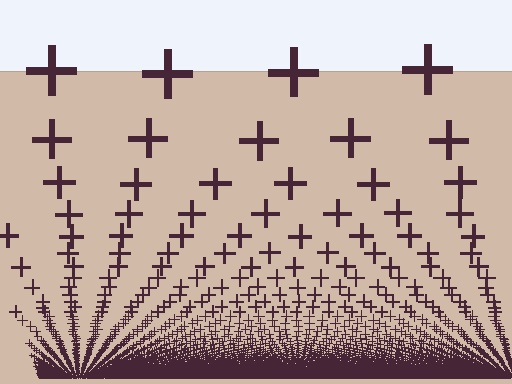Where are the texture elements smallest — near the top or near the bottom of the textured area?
Near the bottom.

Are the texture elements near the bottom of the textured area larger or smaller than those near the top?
Smaller. The gradient is inverted — elements near the bottom are smaller and denser.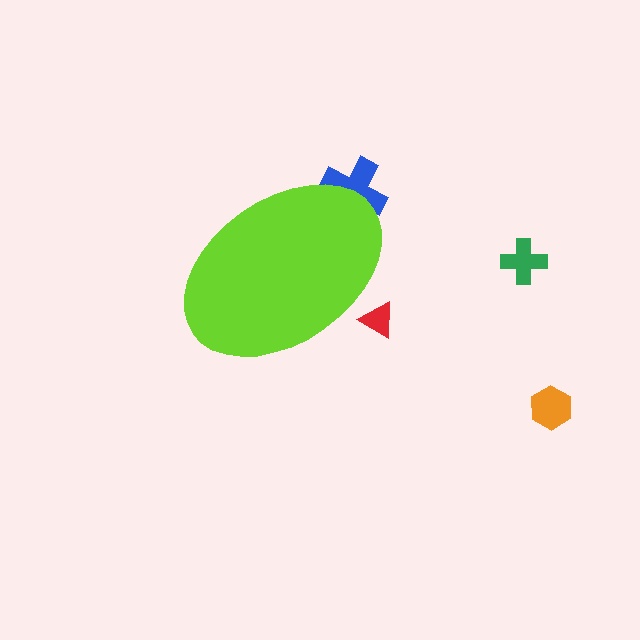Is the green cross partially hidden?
No, the green cross is fully visible.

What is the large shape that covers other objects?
A lime ellipse.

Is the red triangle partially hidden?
Yes, the red triangle is partially hidden behind the lime ellipse.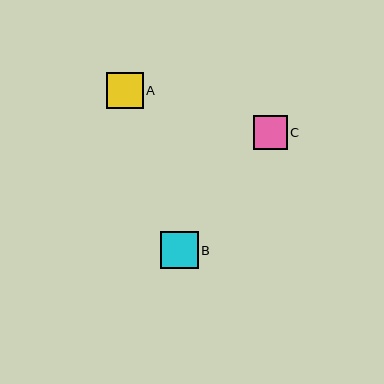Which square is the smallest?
Square C is the smallest with a size of approximately 34 pixels.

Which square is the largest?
Square B is the largest with a size of approximately 38 pixels.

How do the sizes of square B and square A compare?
Square B and square A are approximately the same size.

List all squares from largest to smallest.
From largest to smallest: B, A, C.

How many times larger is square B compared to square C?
Square B is approximately 1.1 times the size of square C.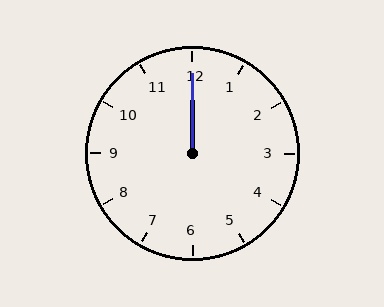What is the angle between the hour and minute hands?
Approximately 0 degrees.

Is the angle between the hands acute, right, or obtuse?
It is acute.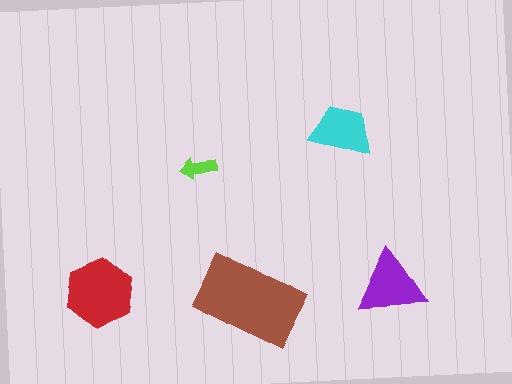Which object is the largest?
The brown rectangle.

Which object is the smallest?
The lime arrow.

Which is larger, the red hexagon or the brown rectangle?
The brown rectangle.